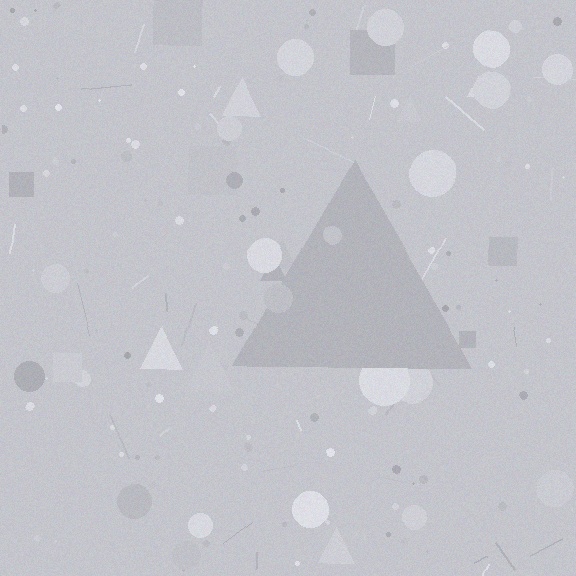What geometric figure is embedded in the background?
A triangle is embedded in the background.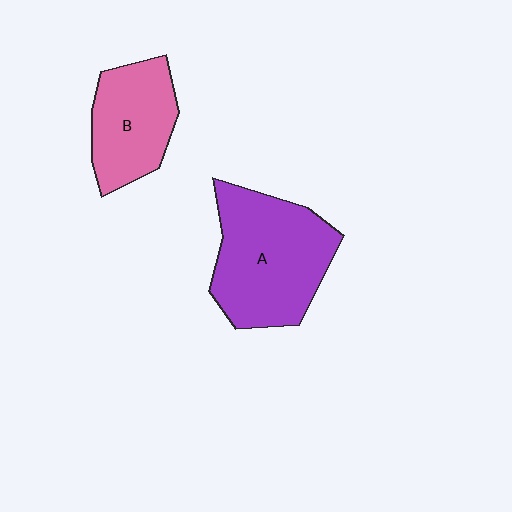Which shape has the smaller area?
Shape B (pink).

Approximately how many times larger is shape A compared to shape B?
Approximately 1.5 times.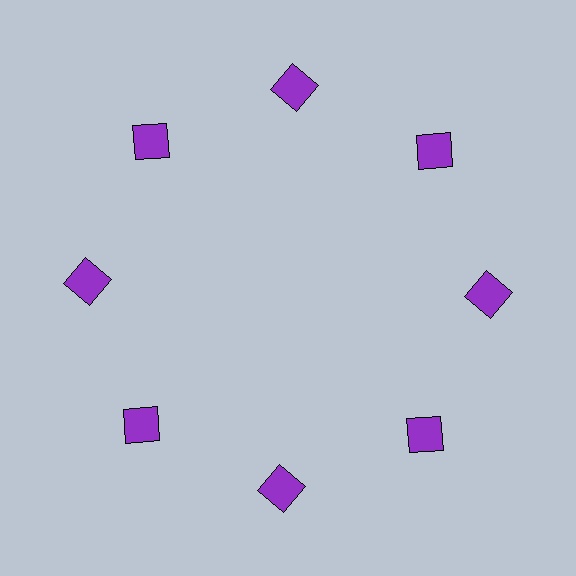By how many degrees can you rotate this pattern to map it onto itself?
The pattern maps onto itself every 45 degrees of rotation.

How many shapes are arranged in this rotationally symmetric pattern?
There are 8 shapes, arranged in 8 groups of 1.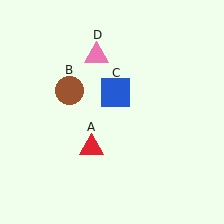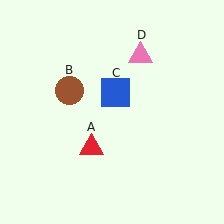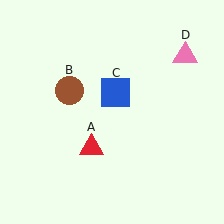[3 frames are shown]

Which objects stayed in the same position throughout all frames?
Red triangle (object A) and brown circle (object B) and blue square (object C) remained stationary.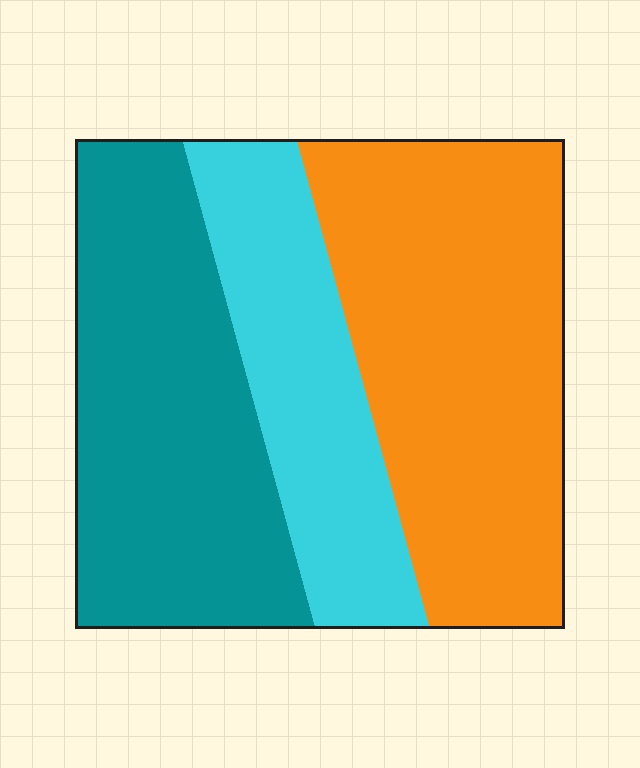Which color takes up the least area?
Cyan, at roughly 25%.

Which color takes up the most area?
Orange, at roughly 40%.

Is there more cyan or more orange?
Orange.